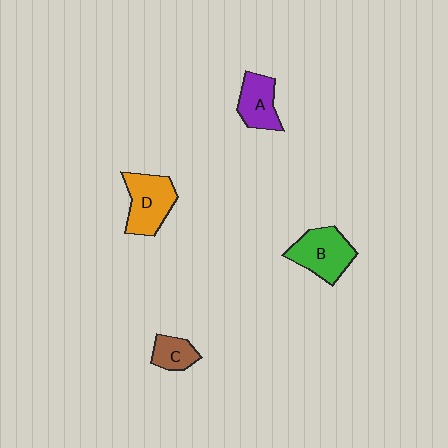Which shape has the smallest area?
Shape C (brown).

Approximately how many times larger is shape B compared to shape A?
Approximately 1.3 times.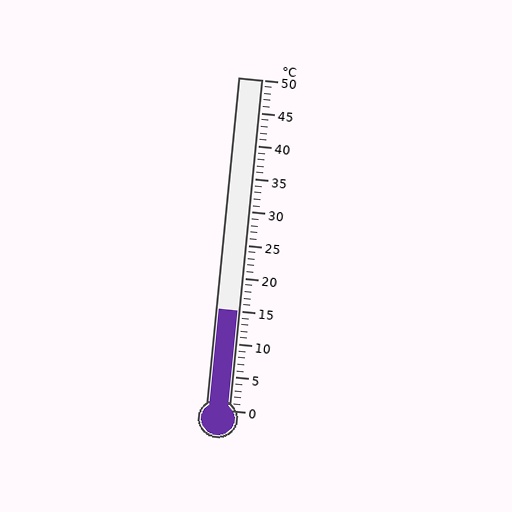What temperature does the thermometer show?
The thermometer shows approximately 15°C.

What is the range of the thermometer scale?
The thermometer scale ranges from 0°C to 50°C.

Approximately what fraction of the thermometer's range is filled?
The thermometer is filled to approximately 30% of its range.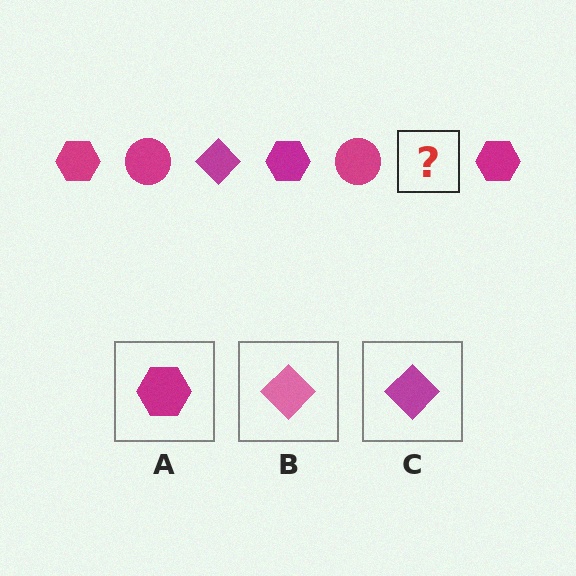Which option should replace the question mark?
Option C.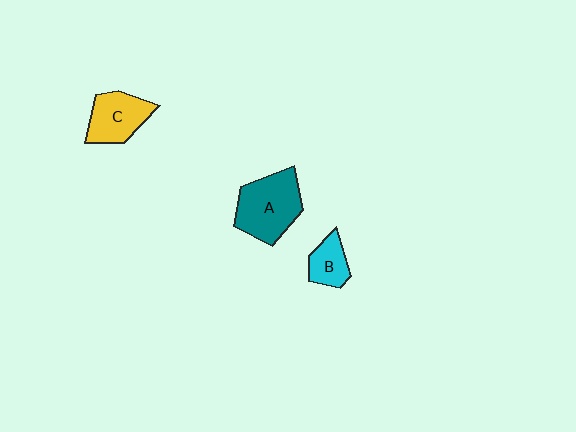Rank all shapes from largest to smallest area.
From largest to smallest: A (teal), C (yellow), B (cyan).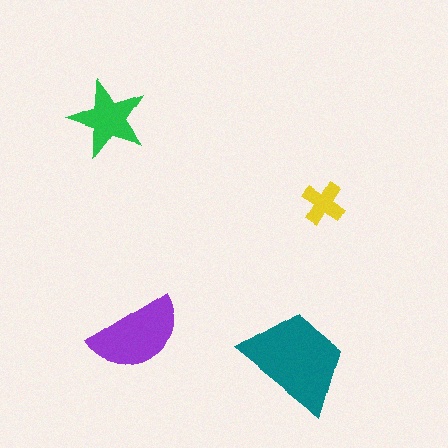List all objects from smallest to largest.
The yellow cross, the green star, the purple semicircle, the teal trapezoid.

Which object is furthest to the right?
The yellow cross is rightmost.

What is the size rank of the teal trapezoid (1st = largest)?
1st.